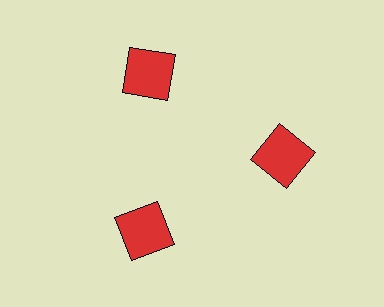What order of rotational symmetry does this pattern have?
This pattern has 3-fold rotational symmetry.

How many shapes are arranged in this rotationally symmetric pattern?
There are 3 shapes, arranged in 3 groups of 1.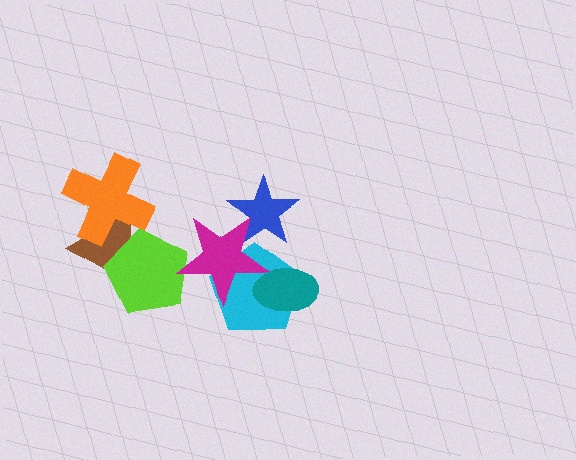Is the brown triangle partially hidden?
Yes, it is partially covered by another shape.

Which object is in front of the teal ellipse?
The magenta star is in front of the teal ellipse.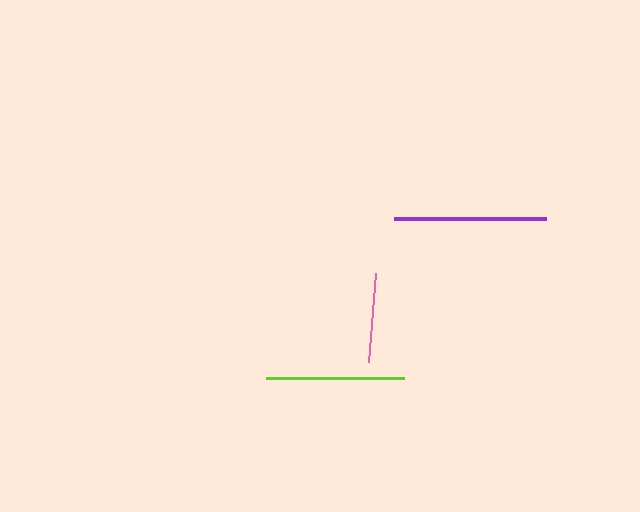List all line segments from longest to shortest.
From longest to shortest: purple, lime, pink.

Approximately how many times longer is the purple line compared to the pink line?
The purple line is approximately 1.7 times the length of the pink line.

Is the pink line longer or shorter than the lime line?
The lime line is longer than the pink line.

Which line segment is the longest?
The purple line is the longest at approximately 152 pixels.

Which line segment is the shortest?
The pink line is the shortest at approximately 89 pixels.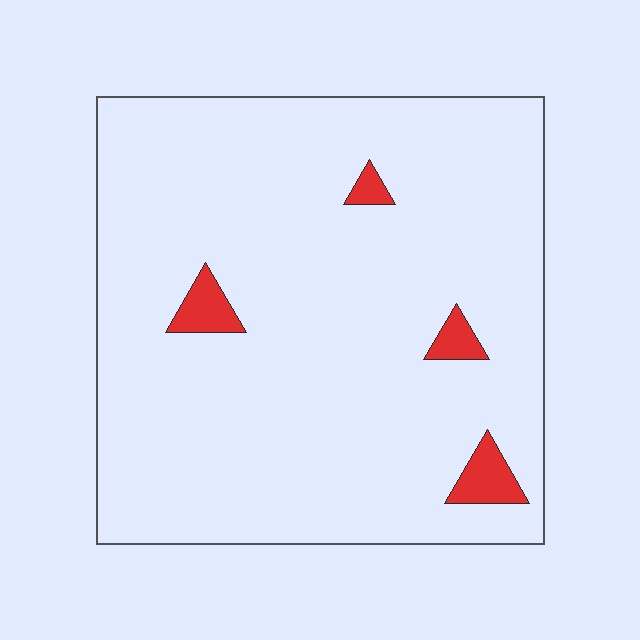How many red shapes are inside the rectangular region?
4.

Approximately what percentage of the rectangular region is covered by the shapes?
Approximately 5%.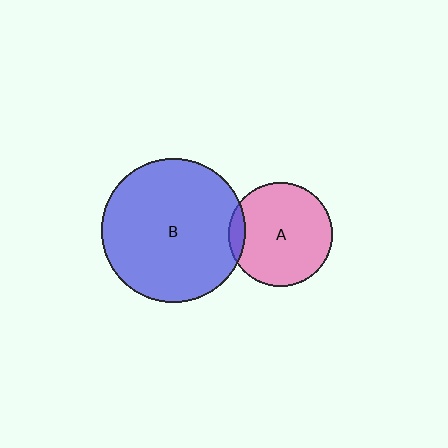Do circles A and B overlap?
Yes.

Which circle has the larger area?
Circle B (blue).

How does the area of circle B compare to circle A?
Approximately 1.9 times.